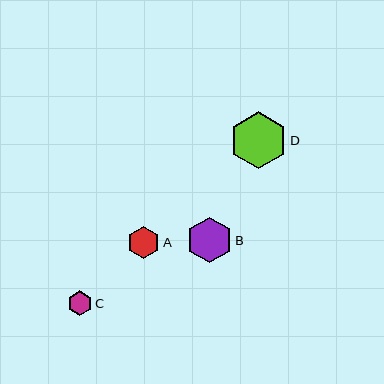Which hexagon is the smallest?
Hexagon C is the smallest with a size of approximately 25 pixels.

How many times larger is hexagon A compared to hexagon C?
Hexagon A is approximately 1.3 times the size of hexagon C.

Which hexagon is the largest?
Hexagon D is the largest with a size of approximately 57 pixels.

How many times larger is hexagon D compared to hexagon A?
Hexagon D is approximately 1.8 times the size of hexagon A.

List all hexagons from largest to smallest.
From largest to smallest: D, B, A, C.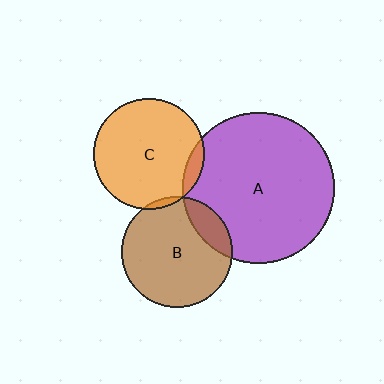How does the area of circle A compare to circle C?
Approximately 1.9 times.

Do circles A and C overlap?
Yes.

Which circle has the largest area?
Circle A (purple).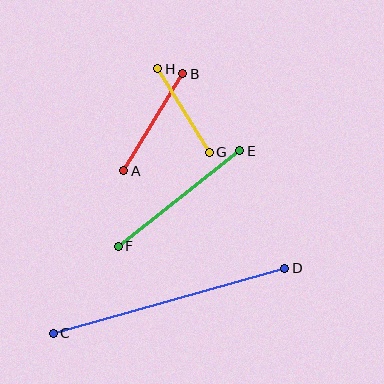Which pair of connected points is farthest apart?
Points C and D are farthest apart.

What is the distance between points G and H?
The distance is approximately 98 pixels.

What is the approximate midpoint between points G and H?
The midpoint is at approximately (183, 111) pixels.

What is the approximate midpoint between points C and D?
The midpoint is at approximately (169, 301) pixels.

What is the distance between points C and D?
The distance is approximately 241 pixels.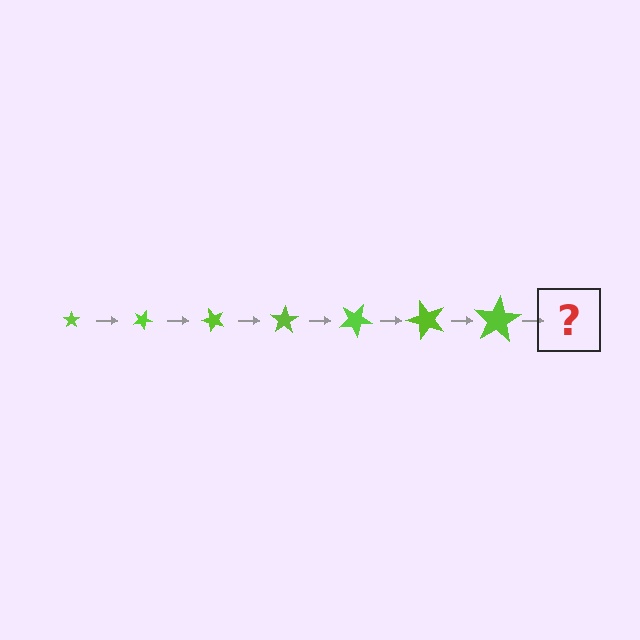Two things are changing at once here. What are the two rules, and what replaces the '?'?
The two rules are that the star grows larger each step and it rotates 25 degrees each step. The '?' should be a star, larger than the previous one and rotated 175 degrees from the start.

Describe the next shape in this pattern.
It should be a star, larger than the previous one and rotated 175 degrees from the start.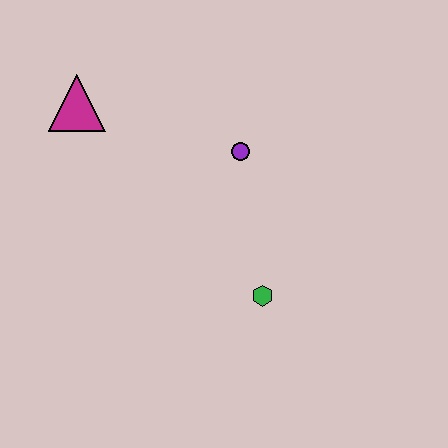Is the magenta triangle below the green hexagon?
No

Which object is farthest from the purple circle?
The magenta triangle is farthest from the purple circle.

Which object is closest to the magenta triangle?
The purple circle is closest to the magenta triangle.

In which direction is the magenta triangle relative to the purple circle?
The magenta triangle is to the left of the purple circle.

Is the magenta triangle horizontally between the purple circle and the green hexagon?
No